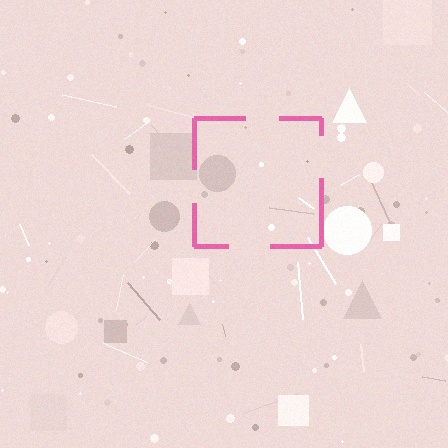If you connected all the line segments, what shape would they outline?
They would outline a square.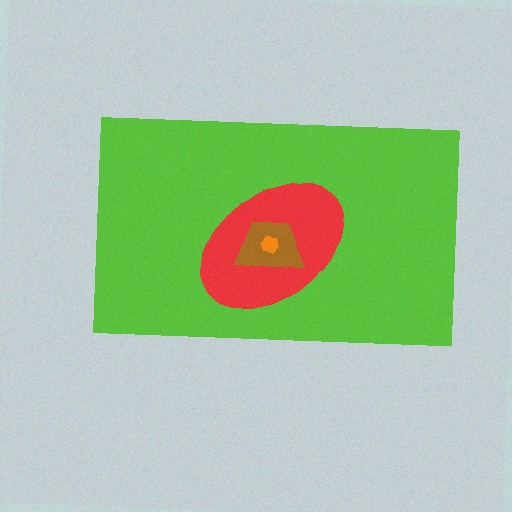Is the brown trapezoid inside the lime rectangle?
Yes.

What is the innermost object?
The orange hexagon.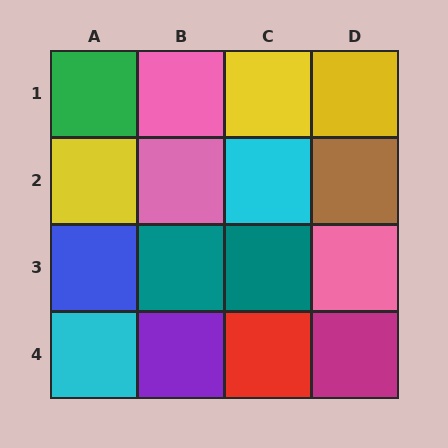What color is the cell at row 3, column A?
Blue.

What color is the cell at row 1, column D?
Yellow.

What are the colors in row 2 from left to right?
Yellow, pink, cyan, brown.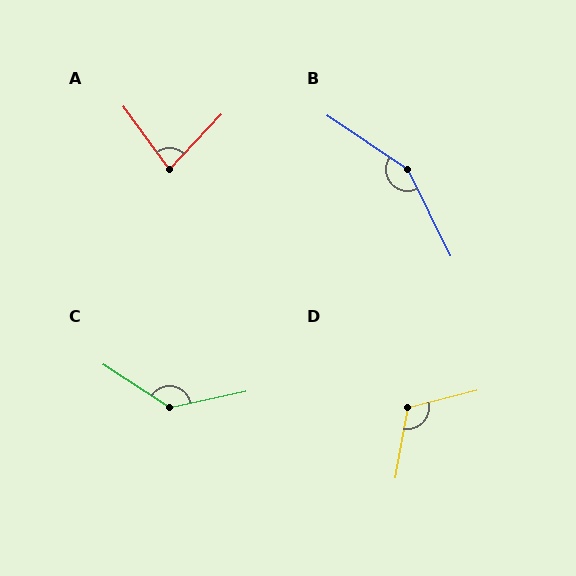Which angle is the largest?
B, at approximately 150 degrees.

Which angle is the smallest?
A, at approximately 79 degrees.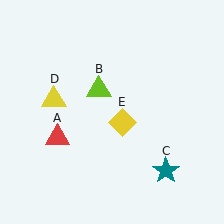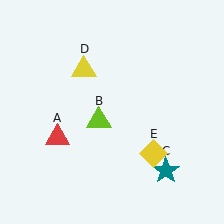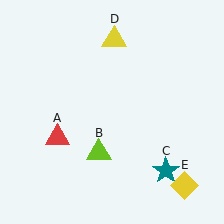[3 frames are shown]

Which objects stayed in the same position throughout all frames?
Red triangle (object A) and teal star (object C) remained stationary.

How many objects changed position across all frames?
3 objects changed position: lime triangle (object B), yellow triangle (object D), yellow diamond (object E).